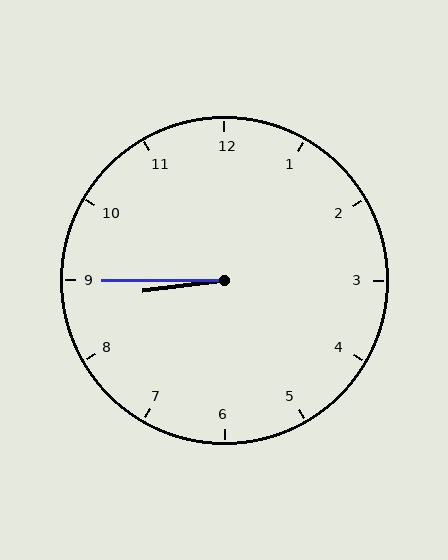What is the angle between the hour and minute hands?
Approximately 8 degrees.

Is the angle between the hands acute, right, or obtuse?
It is acute.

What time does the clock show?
8:45.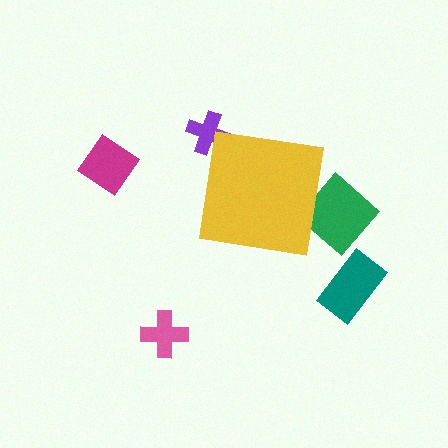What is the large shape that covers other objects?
A yellow square.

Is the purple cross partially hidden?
Yes, the purple cross is partially hidden behind the yellow square.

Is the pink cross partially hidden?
No, the pink cross is fully visible.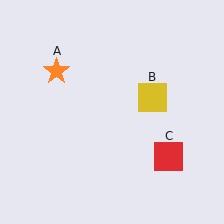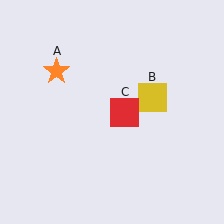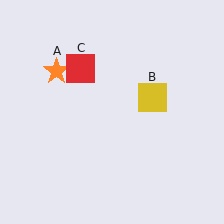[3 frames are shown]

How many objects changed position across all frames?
1 object changed position: red square (object C).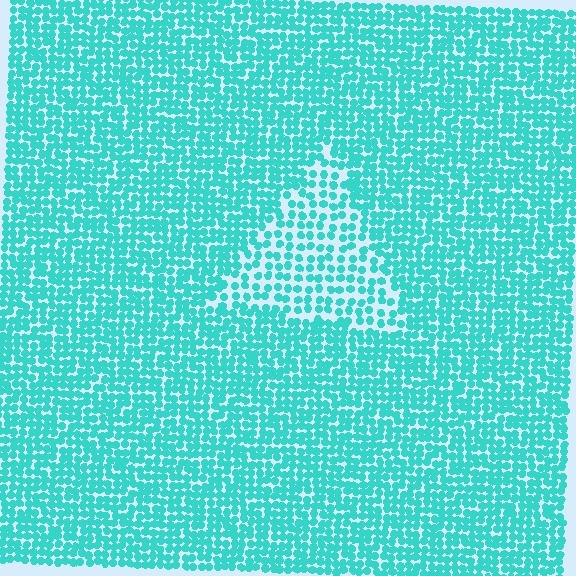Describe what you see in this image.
The image contains small cyan elements arranged at two different densities. A triangle-shaped region is visible where the elements are less densely packed than the surrounding area.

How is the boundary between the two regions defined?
The boundary is defined by a change in element density (approximately 1.7x ratio). All elements are the same color, size, and shape.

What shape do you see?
I see a triangle.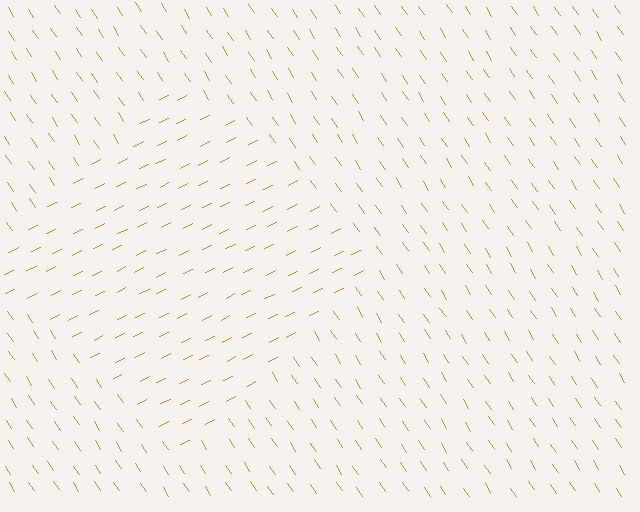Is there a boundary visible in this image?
Yes, there is a texture boundary formed by a change in line orientation.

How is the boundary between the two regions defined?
The boundary is defined purely by a change in line orientation (approximately 82 degrees difference). All lines are the same color and thickness.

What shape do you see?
I see a diamond.